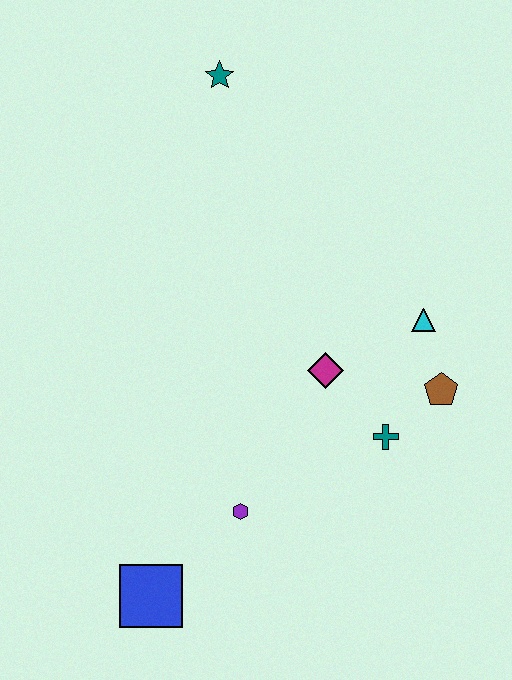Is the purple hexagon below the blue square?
No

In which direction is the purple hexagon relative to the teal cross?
The purple hexagon is to the left of the teal cross.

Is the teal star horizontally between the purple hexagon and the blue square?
Yes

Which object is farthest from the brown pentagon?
The teal star is farthest from the brown pentagon.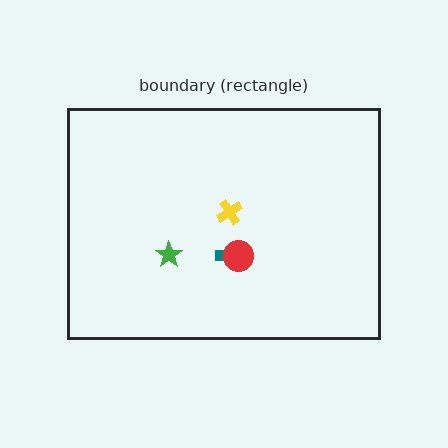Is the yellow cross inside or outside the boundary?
Inside.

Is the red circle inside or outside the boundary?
Inside.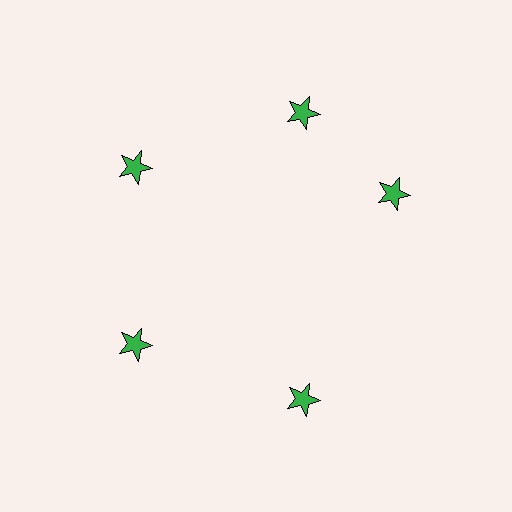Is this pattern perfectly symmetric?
No. The 5 green stars are arranged in a ring, but one element near the 3 o'clock position is rotated out of alignment along the ring, breaking the 5-fold rotational symmetry.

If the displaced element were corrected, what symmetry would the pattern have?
It would have 5-fold rotational symmetry — the pattern would map onto itself every 72 degrees.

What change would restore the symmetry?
The symmetry would be restored by rotating it back into even spacing with its neighbors so that all 5 stars sit at equal angles and equal distance from the center.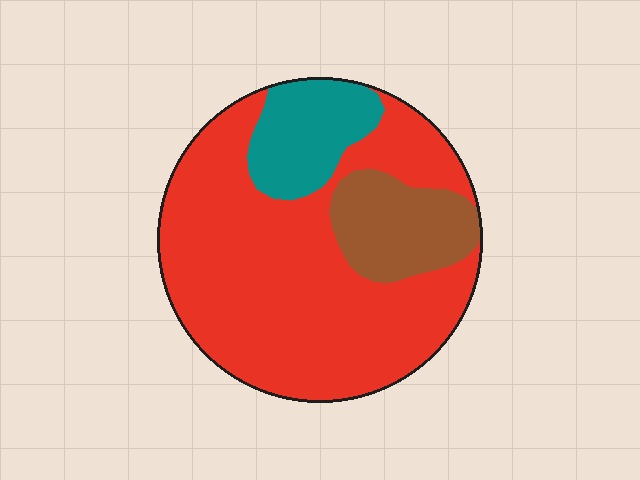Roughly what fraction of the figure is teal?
Teal covers around 15% of the figure.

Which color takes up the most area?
Red, at roughly 70%.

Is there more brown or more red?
Red.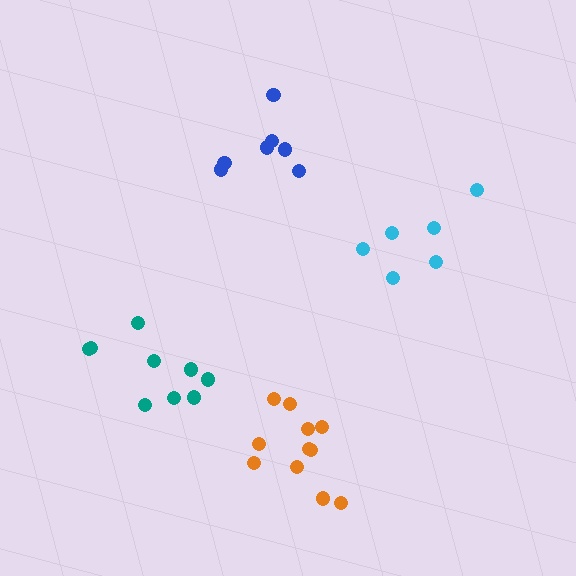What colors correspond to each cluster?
The clusters are colored: blue, teal, orange, cyan.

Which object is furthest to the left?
The teal cluster is leftmost.